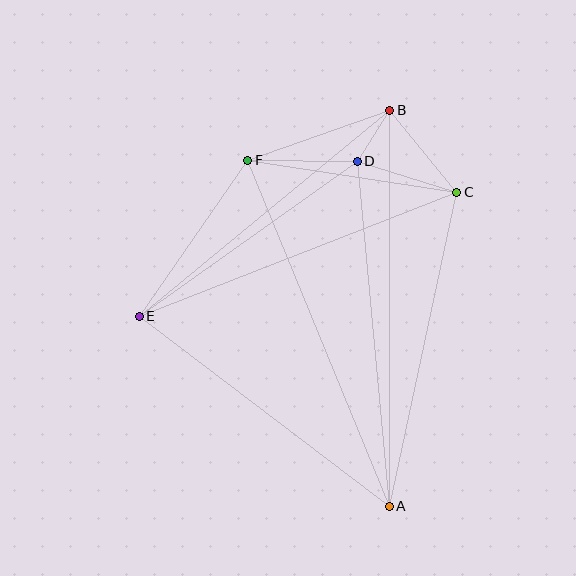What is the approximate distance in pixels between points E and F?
The distance between E and F is approximately 190 pixels.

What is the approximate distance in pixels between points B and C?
The distance between B and C is approximately 106 pixels.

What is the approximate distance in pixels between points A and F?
The distance between A and F is approximately 374 pixels.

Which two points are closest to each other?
Points B and D are closest to each other.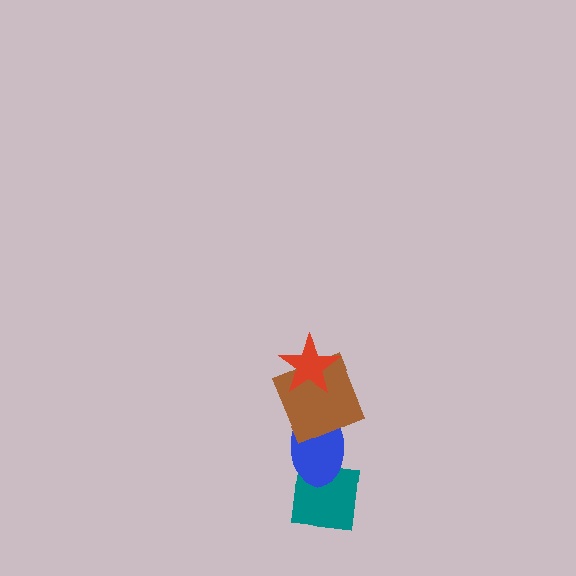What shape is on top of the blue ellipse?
The brown square is on top of the blue ellipse.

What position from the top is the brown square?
The brown square is 2nd from the top.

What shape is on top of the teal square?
The blue ellipse is on top of the teal square.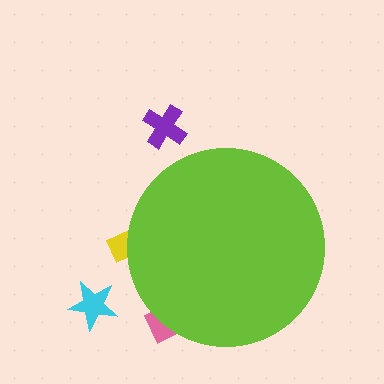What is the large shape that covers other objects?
A lime circle.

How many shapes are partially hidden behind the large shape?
2 shapes are partially hidden.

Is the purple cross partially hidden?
No, the purple cross is fully visible.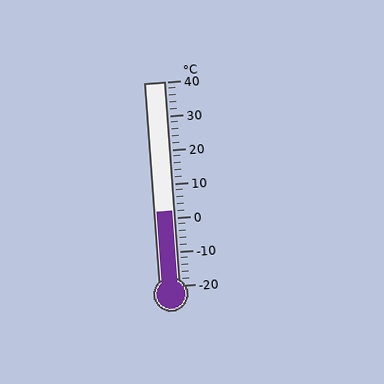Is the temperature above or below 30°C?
The temperature is below 30°C.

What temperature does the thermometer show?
The thermometer shows approximately 2°C.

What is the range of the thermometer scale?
The thermometer scale ranges from -20°C to 40°C.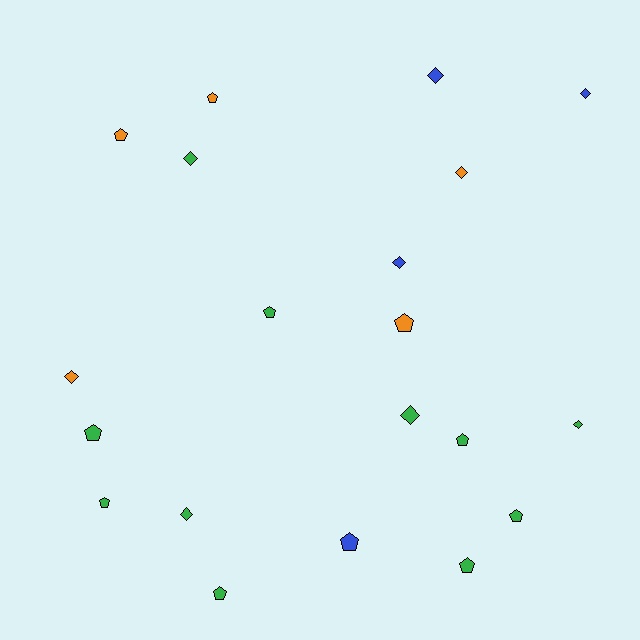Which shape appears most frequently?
Pentagon, with 11 objects.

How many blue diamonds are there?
There are 3 blue diamonds.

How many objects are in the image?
There are 20 objects.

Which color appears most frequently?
Green, with 11 objects.